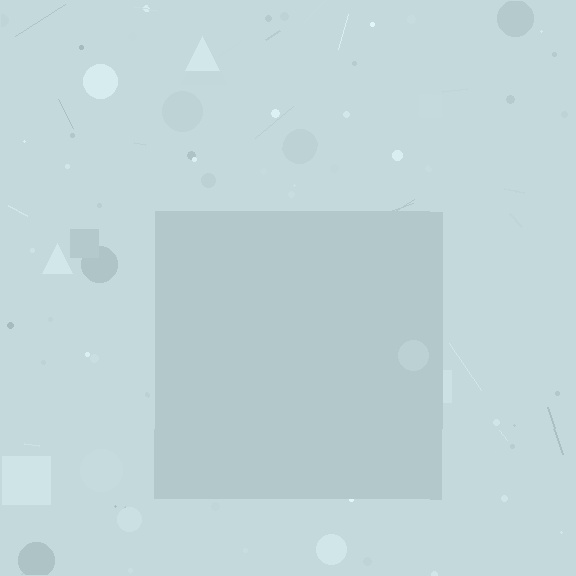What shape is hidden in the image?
A square is hidden in the image.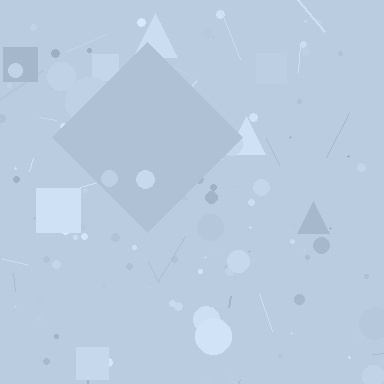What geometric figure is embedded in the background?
A diamond is embedded in the background.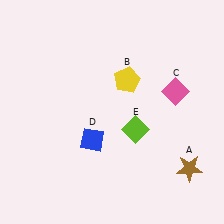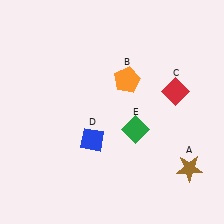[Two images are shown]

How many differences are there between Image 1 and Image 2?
There are 3 differences between the two images.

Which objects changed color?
B changed from yellow to orange. C changed from pink to red. E changed from lime to green.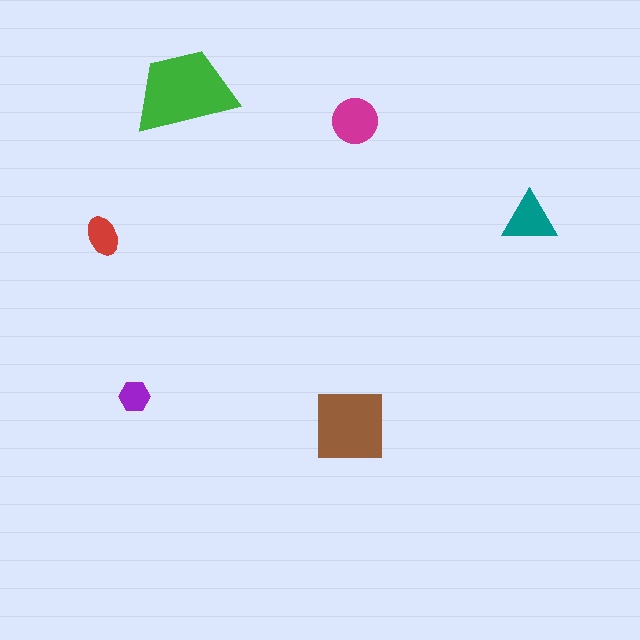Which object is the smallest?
The purple hexagon.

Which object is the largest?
The green trapezoid.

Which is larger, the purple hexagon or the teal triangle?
The teal triangle.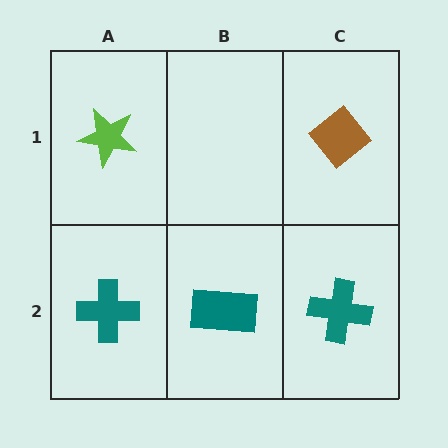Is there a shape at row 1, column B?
No, that cell is empty.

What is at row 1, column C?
A brown diamond.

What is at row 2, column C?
A teal cross.